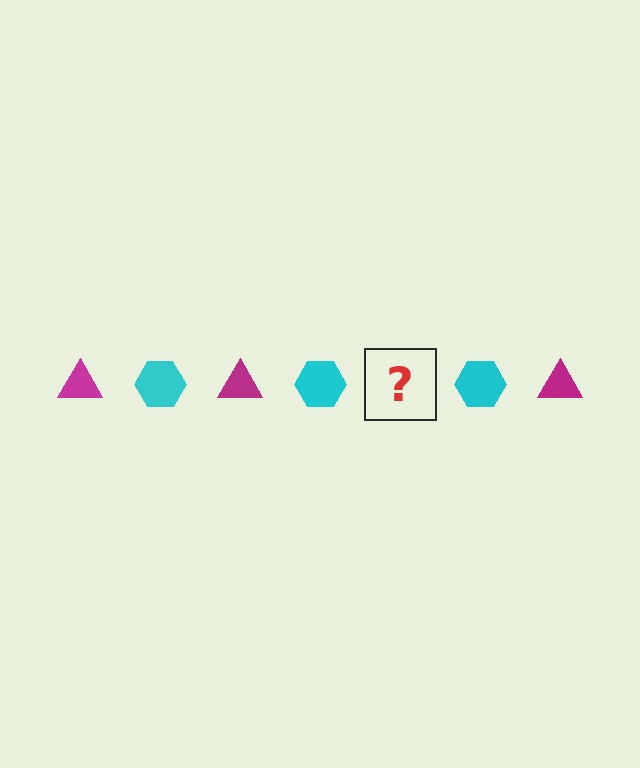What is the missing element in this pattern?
The missing element is a magenta triangle.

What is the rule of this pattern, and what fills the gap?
The rule is that the pattern alternates between magenta triangle and cyan hexagon. The gap should be filled with a magenta triangle.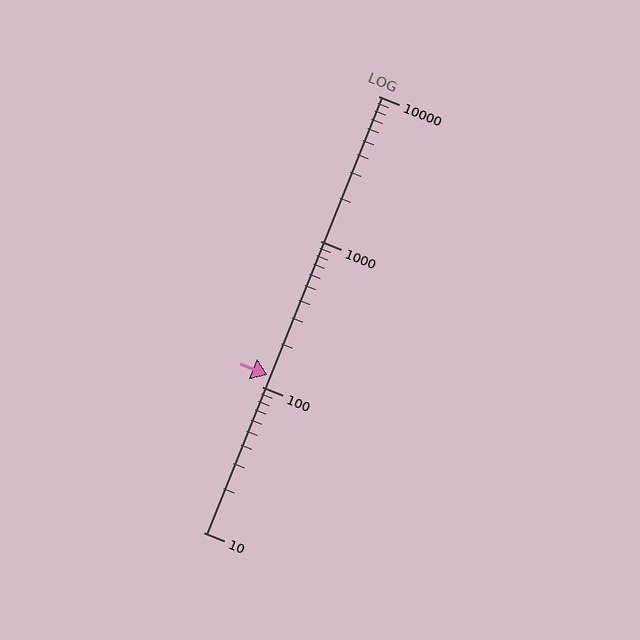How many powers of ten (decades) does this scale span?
The scale spans 3 decades, from 10 to 10000.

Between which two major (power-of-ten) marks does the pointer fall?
The pointer is between 100 and 1000.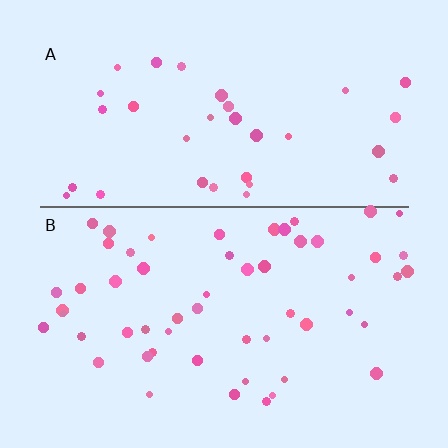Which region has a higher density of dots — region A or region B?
B (the bottom).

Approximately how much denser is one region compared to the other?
Approximately 1.6× — region B over region A.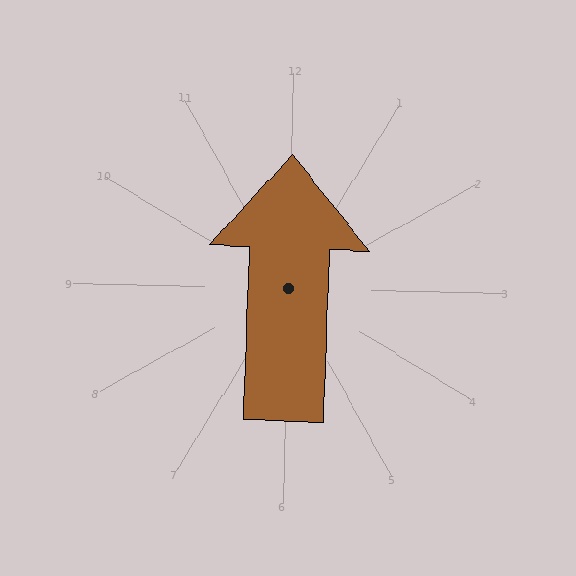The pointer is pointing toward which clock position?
Roughly 12 o'clock.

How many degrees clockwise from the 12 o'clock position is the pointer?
Approximately 1 degrees.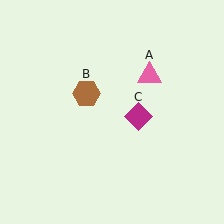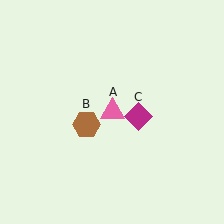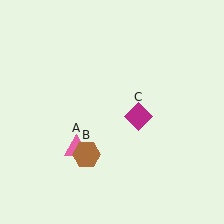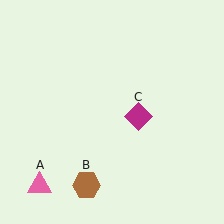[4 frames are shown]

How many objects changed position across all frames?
2 objects changed position: pink triangle (object A), brown hexagon (object B).